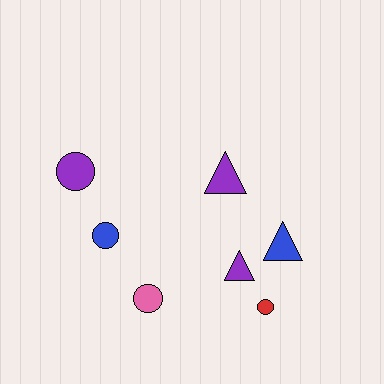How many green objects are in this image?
There are no green objects.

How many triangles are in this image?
There are 3 triangles.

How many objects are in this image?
There are 7 objects.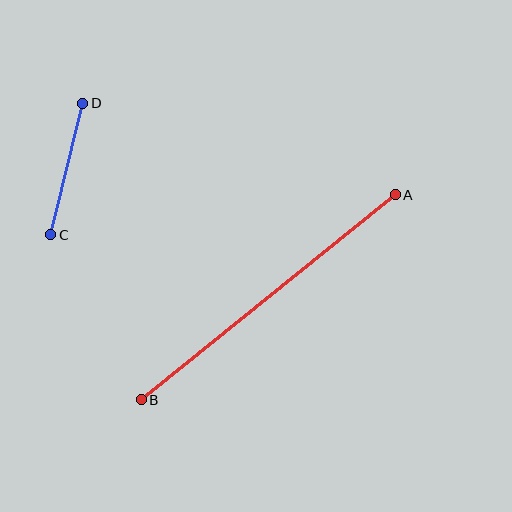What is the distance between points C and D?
The distance is approximately 136 pixels.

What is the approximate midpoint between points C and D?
The midpoint is at approximately (67, 169) pixels.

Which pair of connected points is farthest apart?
Points A and B are farthest apart.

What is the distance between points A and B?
The distance is approximately 327 pixels.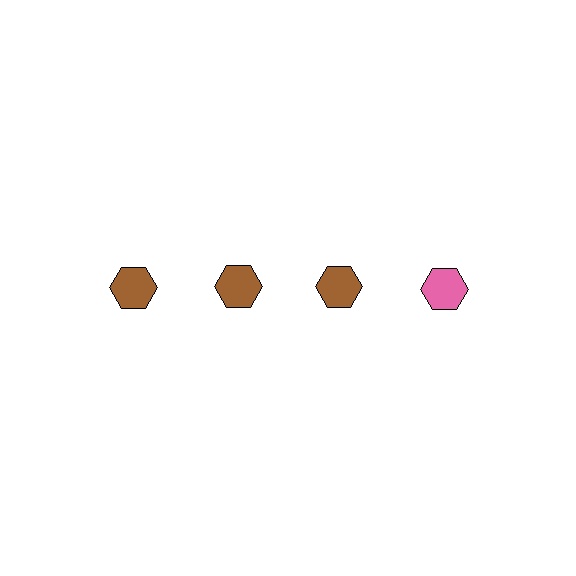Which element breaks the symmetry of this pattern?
The pink hexagon in the top row, second from right column breaks the symmetry. All other shapes are brown hexagons.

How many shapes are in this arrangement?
There are 4 shapes arranged in a grid pattern.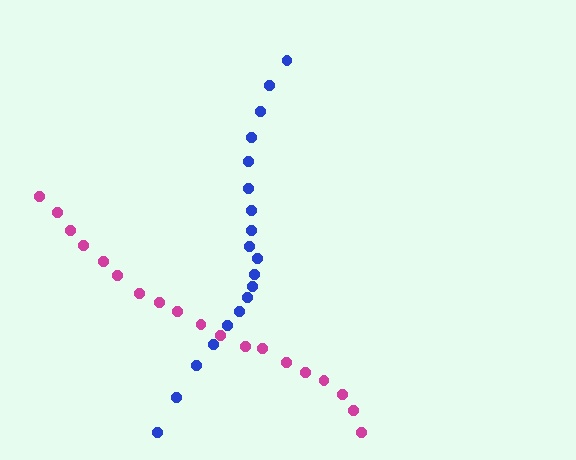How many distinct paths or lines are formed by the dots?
There are 2 distinct paths.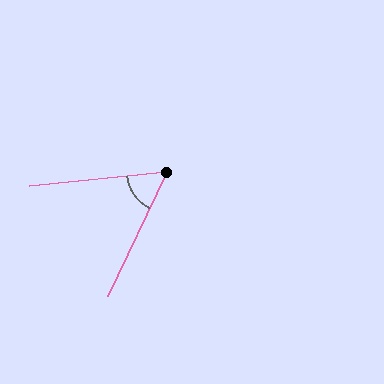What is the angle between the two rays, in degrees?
Approximately 59 degrees.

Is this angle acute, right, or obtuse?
It is acute.